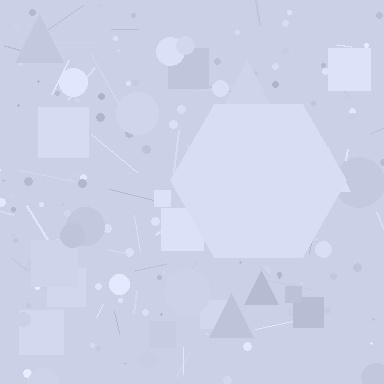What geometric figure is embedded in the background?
A hexagon is embedded in the background.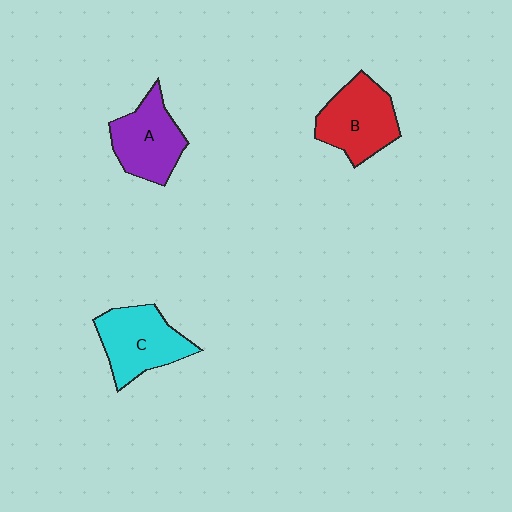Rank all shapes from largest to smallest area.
From largest to smallest: C (cyan), B (red), A (purple).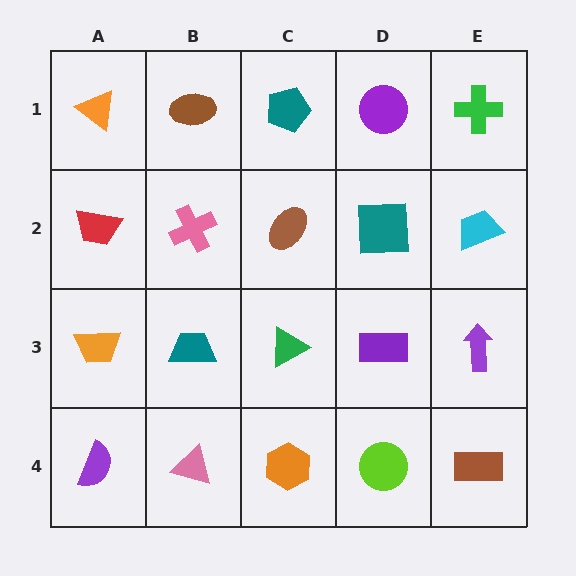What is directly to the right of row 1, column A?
A brown ellipse.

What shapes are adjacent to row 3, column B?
A pink cross (row 2, column B), a pink triangle (row 4, column B), an orange trapezoid (row 3, column A), a green triangle (row 3, column C).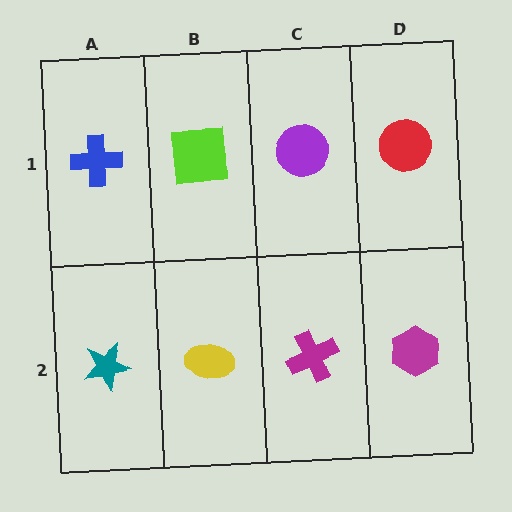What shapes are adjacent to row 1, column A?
A teal star (row 2, column A), a lime square (row 1, column B).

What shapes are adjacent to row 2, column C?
A purple circle (row 1, column C), a yellow ellipse (row 2, column B), a magenta hexagon (row 2, column D).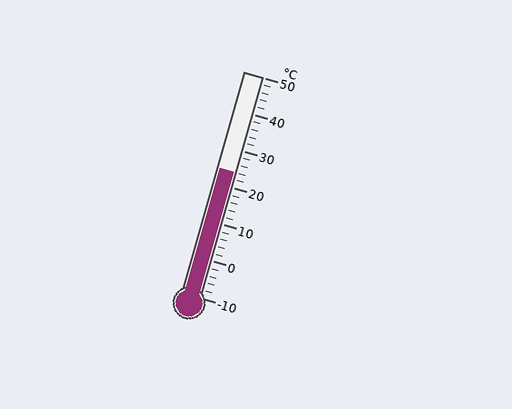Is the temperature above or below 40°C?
The temperature is below 40°C.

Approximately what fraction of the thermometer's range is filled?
The thermometer is filled to approximately 55% of its range.